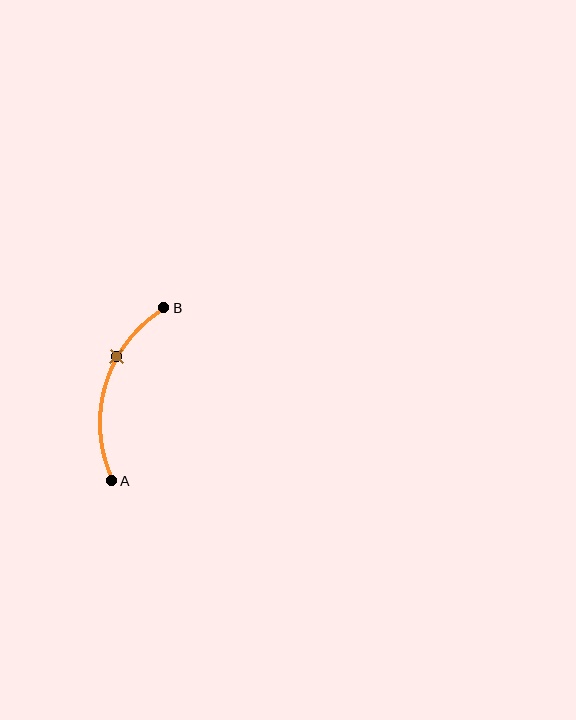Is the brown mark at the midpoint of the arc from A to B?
No. The brown mark lies on the arc but is closer to endpoint B. The arc midpoint would be at the point on the curve equidistant along the arc from both A and B.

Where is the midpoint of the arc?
The arc midpoint is the point on the curve farthest from the straight line joining A and B. It sits to the left of that line.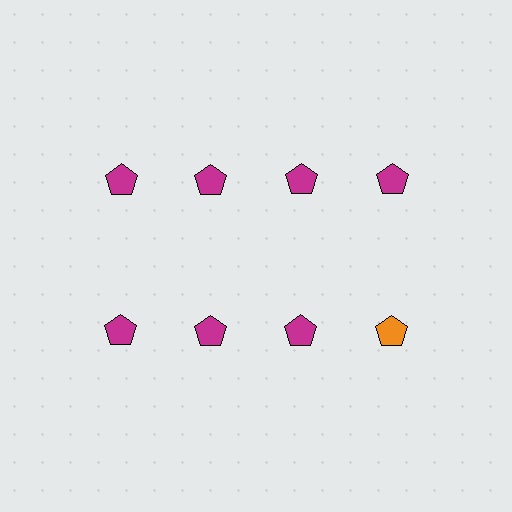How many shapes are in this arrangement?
There are 8 shapes arranged in a grid pattern.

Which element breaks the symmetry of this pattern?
The orange pentagon in the second row, second from right column breaks the symmetry. All other shapes are magenta pentagons.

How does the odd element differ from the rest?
It has a different color: orange instead of magenta.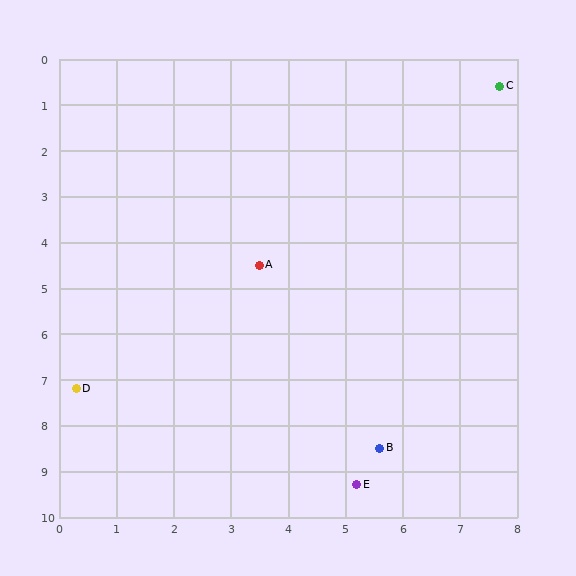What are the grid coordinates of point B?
Point B is at approximately (5.6, 8.5).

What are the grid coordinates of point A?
Point A is at approximately (3.5, 4.5).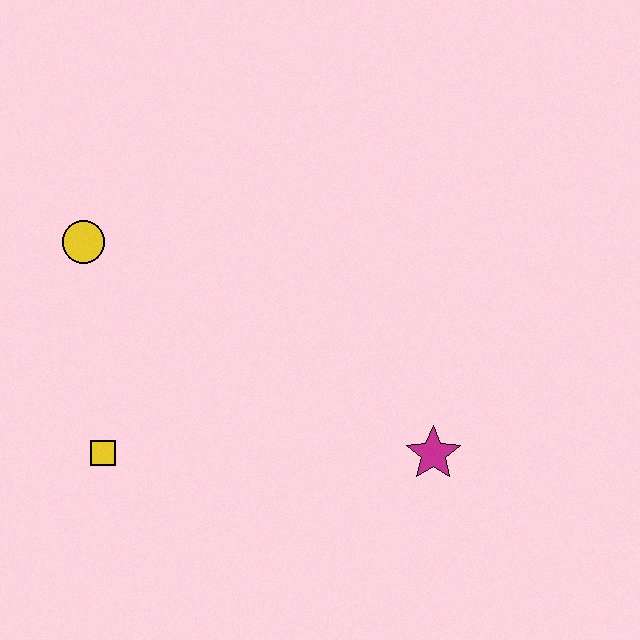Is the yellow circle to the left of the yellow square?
Yes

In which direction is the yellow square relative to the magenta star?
The yellow square is to the left of the magenta star.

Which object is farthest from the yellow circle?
The magenta star is farthest from the yellow circle.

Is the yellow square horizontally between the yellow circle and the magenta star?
Yes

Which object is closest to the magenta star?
The yellow square is closest to the magenta star.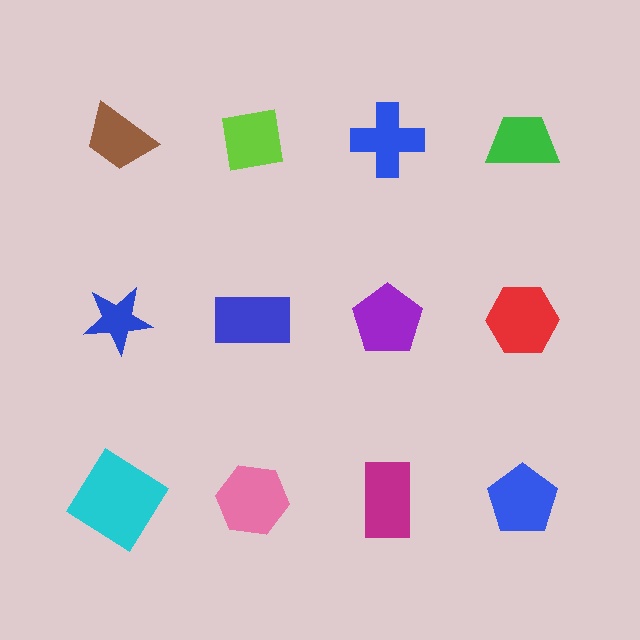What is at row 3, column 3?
A magenta rectangle.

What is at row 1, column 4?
A green trapezoid.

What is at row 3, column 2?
A pink hexagon.